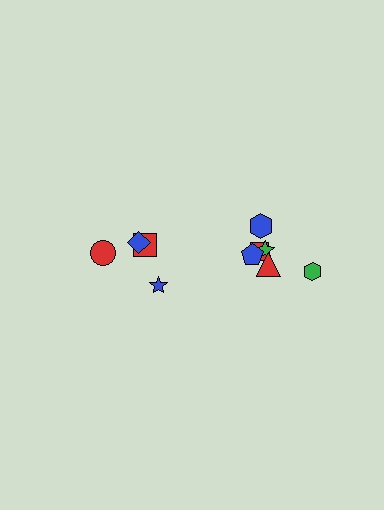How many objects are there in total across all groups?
There are 10 objects.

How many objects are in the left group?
There are 4 objects.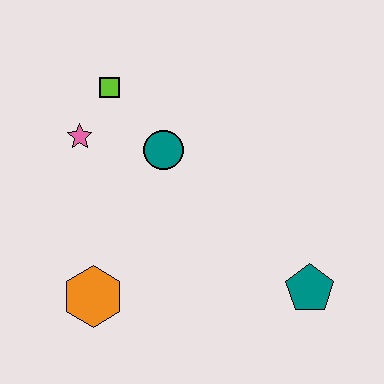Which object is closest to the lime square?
The pink star is closest to the lime square.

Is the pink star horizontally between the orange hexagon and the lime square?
No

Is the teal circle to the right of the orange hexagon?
Yes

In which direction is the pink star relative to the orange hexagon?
The pink star is above the orange hexagon.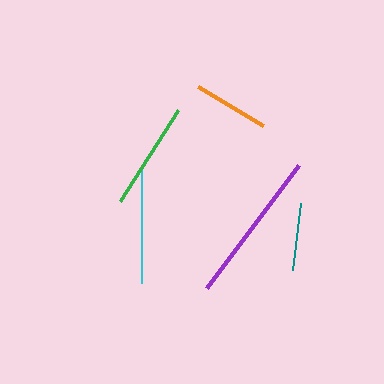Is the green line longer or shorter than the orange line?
The green line is longer than the orange line.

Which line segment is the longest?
The purple line is the longest at approximately 153 pixels.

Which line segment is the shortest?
The teal line is the shortest at approximately 67 pixels.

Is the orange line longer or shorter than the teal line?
The orange line is longer than the teal line.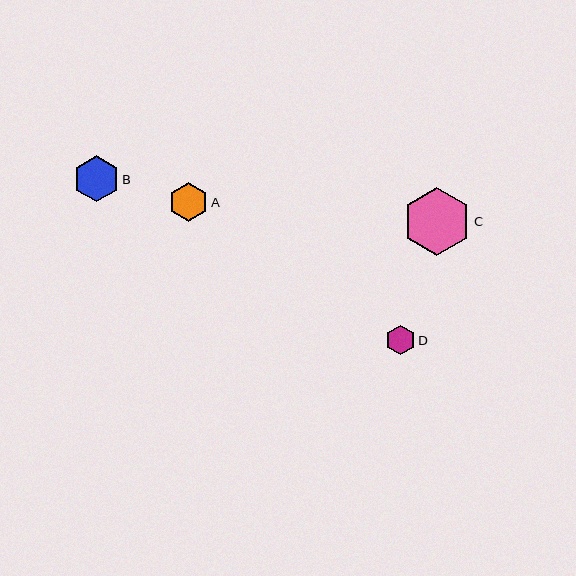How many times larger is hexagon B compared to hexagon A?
Hexagon B is approximately 1.2 times the size of hexagon A.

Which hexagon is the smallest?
Hexagon D is the smallest with a size of approximately 29 pixels.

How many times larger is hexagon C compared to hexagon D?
Hexagon C is approximately 2.3 times the size of hexagon D.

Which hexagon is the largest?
Hexagon C is the largest with a size of approximately 69 pixels.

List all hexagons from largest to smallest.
From largest to smallest: C, B, A, D.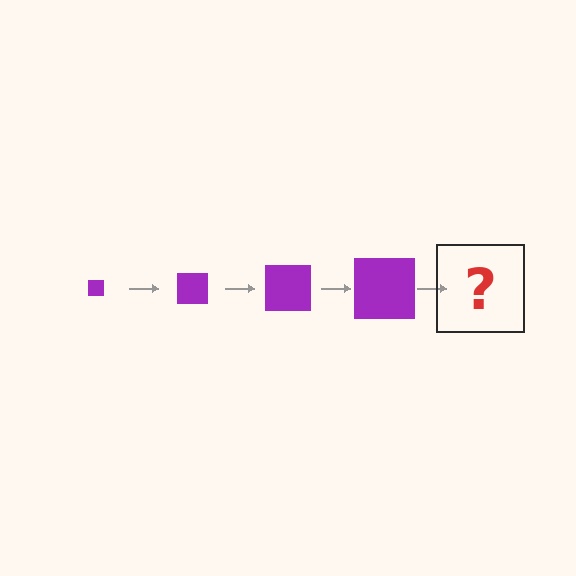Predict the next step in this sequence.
The next step is a purple square, larger than the previous one.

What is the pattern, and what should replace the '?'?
The pattern is that the square gets progressively larger each step. The '?' should be a purple square, larger than the previous one.